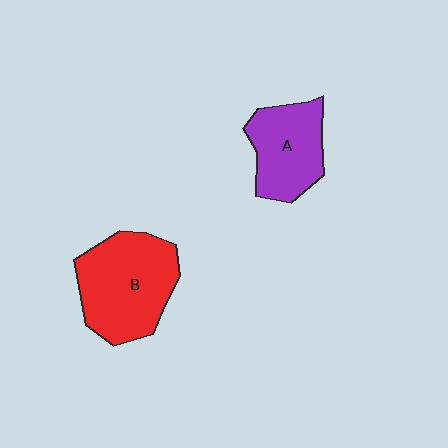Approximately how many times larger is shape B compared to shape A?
Approximately 1.4 times.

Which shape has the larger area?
Shape B (red).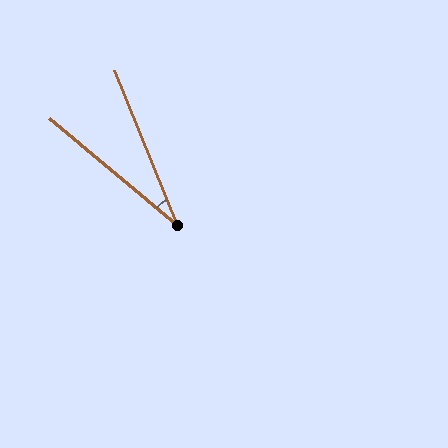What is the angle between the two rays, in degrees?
Approximately 28 degrees.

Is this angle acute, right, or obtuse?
It is acute.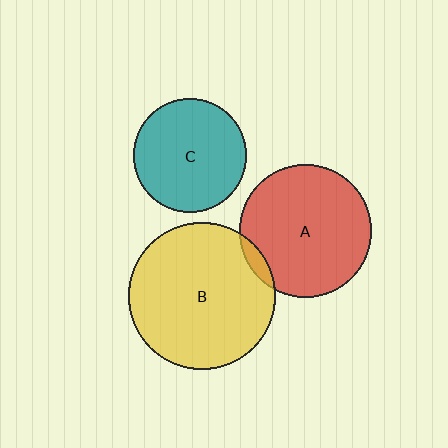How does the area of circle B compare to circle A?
Approximately 1.2 times.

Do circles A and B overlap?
Yes.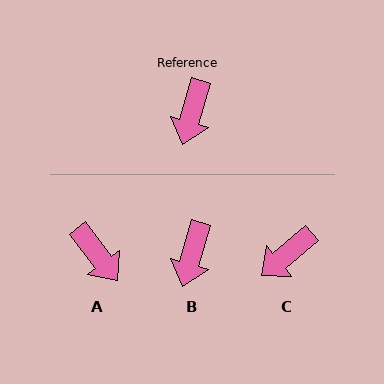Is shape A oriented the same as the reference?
No, it is off by about 53 degrees.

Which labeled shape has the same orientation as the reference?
B.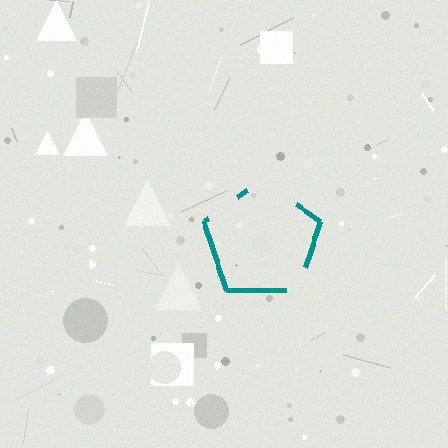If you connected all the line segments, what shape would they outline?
They would outline a pentagon.